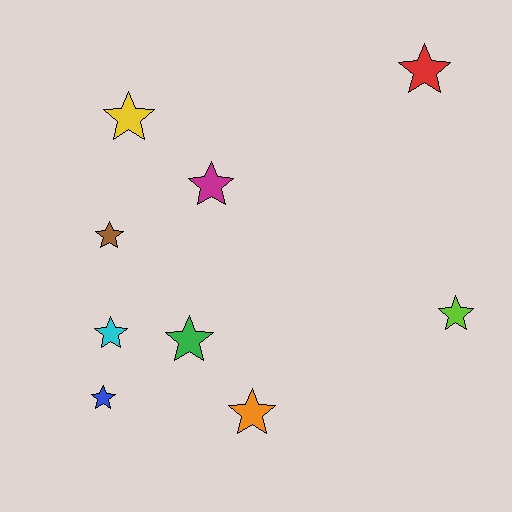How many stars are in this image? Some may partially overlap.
There are 9 stars.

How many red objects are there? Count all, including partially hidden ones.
There is 1 red object.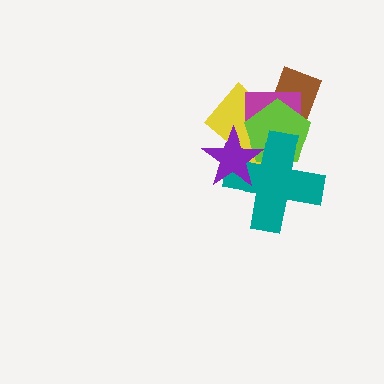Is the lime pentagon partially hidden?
Yes, it is partially covered by another shape.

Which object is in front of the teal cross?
The purple star is in front of the teal cross.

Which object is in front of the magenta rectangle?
The lime pentagon is in front of the magenta rectangle.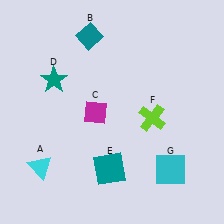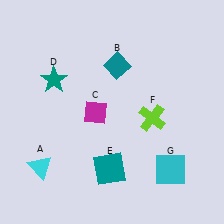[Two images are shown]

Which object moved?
The teal diamond (B) moved down.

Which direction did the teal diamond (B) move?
The teal diamond (B) moved down.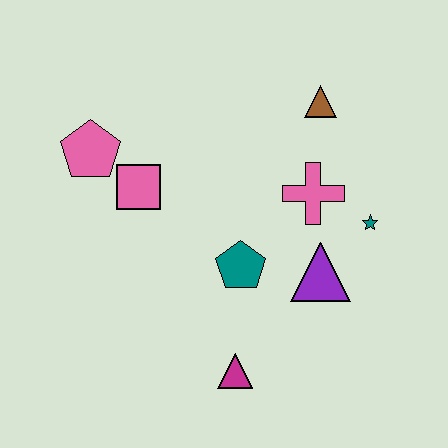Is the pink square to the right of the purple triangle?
No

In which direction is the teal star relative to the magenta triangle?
The teal star is above the magenta triangle.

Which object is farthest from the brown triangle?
The magenta triangle is farthest from the brown triangle.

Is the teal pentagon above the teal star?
No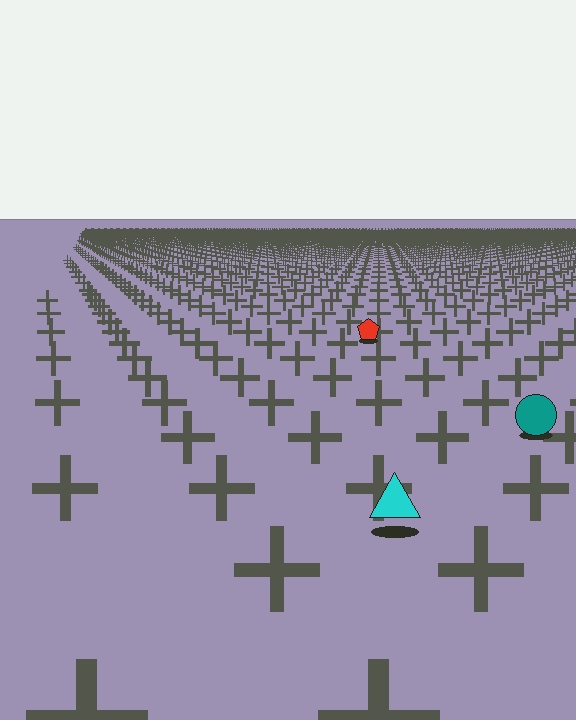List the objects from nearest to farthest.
From nearest to farthest: the cyan triangle, the teal circle, the red pentagon.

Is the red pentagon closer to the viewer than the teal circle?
No. The teal circle is closer — you can tell from the texture gradient: the ground texture is coarser near it.